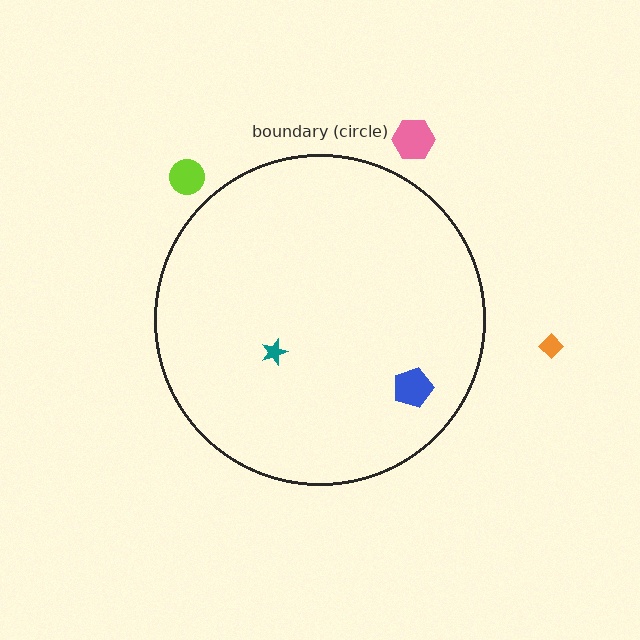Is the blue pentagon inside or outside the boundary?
Inside.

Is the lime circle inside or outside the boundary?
Outside.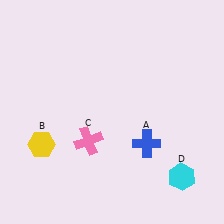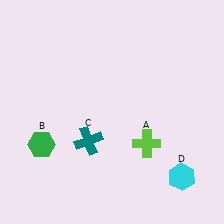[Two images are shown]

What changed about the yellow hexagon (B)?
In Image 1, B is yellow. In Image 2, it changed to green.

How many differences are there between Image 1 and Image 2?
There are 3 differences between the two images.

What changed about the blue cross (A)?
In Image 1, A is blue. In Image 2, it changed to lime.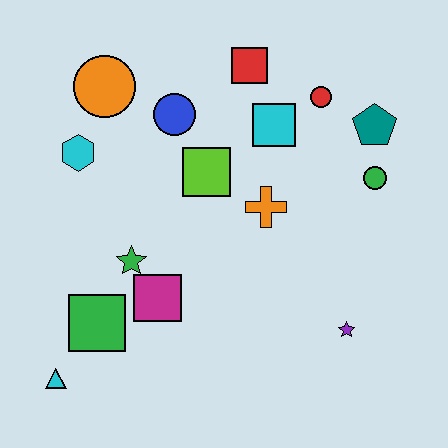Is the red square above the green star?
Yes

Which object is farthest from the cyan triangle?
The teal pentagon is farthest from the cyan triangle.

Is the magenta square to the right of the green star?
Yes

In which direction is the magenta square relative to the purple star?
The magenta square is to the left of the purple star.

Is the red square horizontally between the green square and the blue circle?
No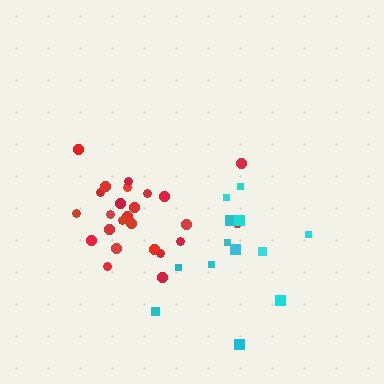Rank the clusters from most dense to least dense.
red, cyan.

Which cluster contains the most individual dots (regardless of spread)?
Red (25).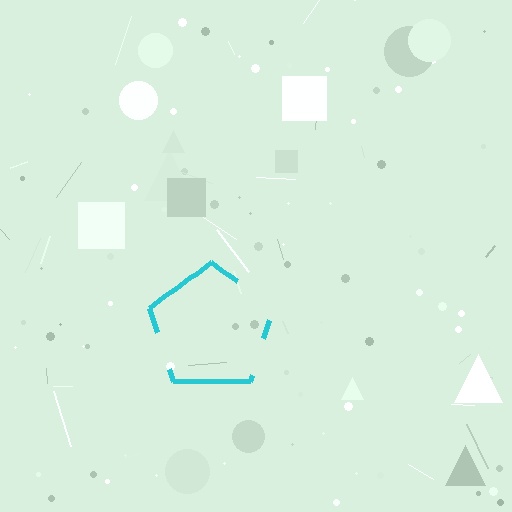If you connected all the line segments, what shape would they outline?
They would outline a pentagon.